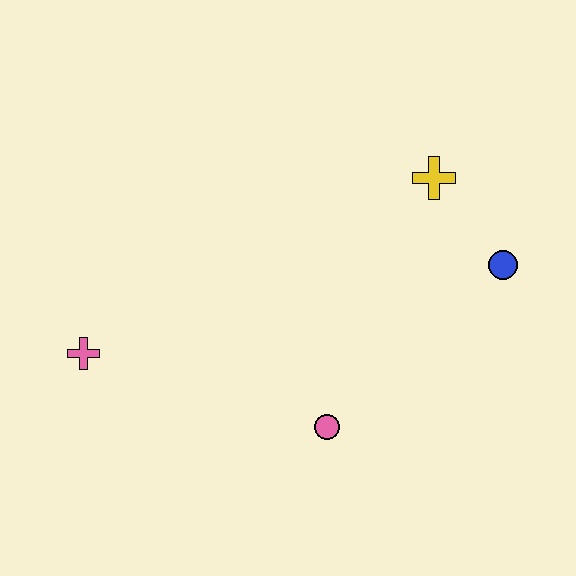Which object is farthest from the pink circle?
The yellow cross is farthest from the pink circle.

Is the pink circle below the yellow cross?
Yes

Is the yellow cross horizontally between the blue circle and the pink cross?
Yes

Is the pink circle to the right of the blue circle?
No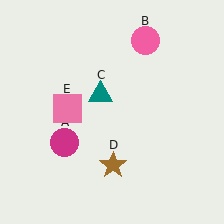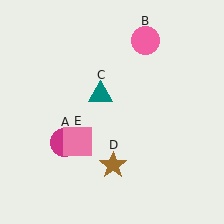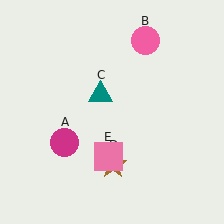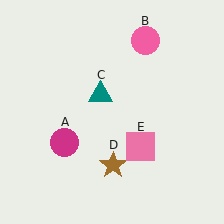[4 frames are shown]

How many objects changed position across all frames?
1 object changed position: pink square (object E).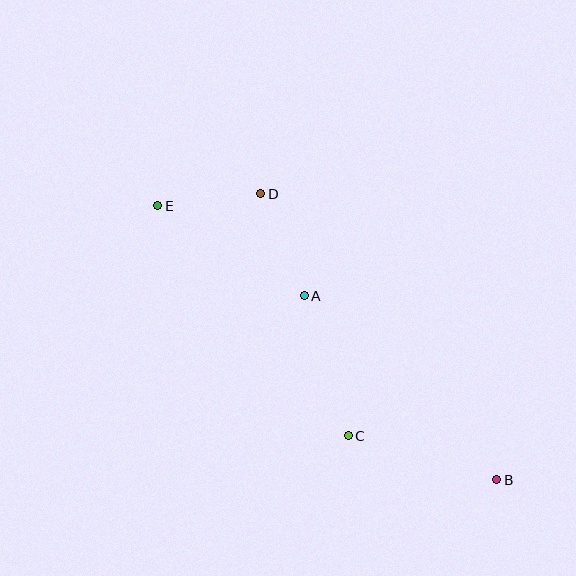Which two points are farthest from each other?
Points B and E are farthest from each other.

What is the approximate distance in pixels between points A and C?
The distance between A and C is approximately 147 pixels.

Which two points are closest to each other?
Points D and E are closest to each other.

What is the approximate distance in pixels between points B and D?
The distance between B and D is approximately 371 pixels.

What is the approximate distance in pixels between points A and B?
The distance between A and B is approximately 267 pixels.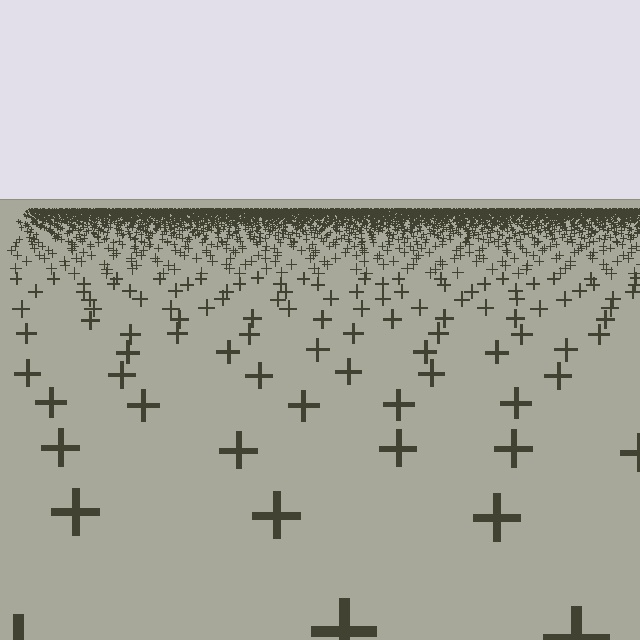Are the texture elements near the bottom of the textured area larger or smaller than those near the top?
Larger. Near the bottom, elements are closer to the viewer and appear at a bigger on-screen size.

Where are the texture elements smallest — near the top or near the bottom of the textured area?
Near the top.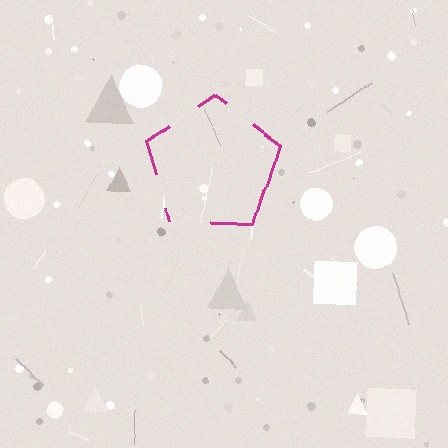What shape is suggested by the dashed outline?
The dashed outline suggests a pentagon.